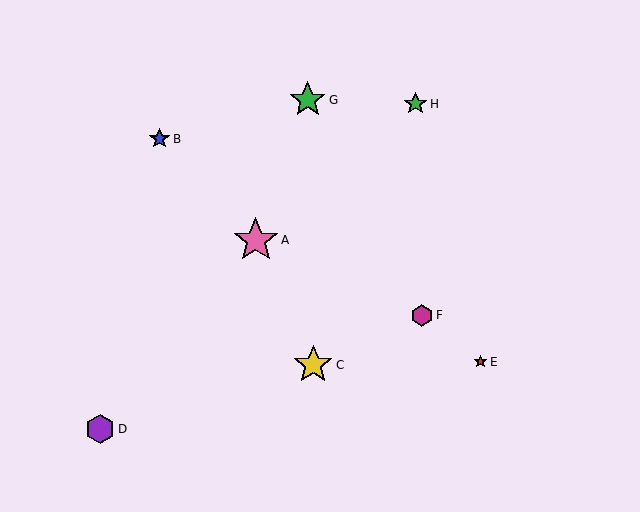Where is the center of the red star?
The center of the red star is at (481, 362).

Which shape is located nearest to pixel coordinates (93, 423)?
The purple hexagon (labeled D) at (100, 429) is nearest to that location.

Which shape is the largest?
The pink star (labeled A) is the largest.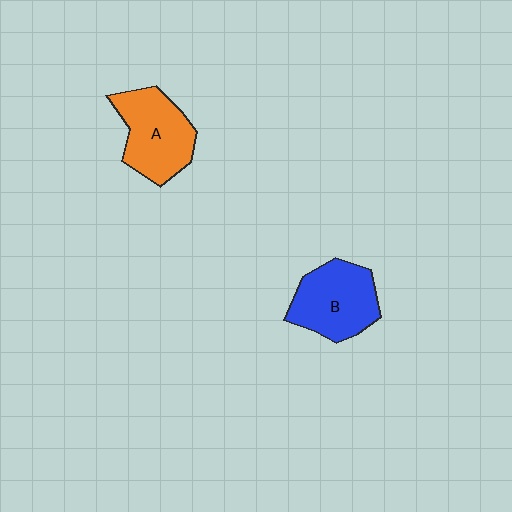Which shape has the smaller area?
Shape B (blue).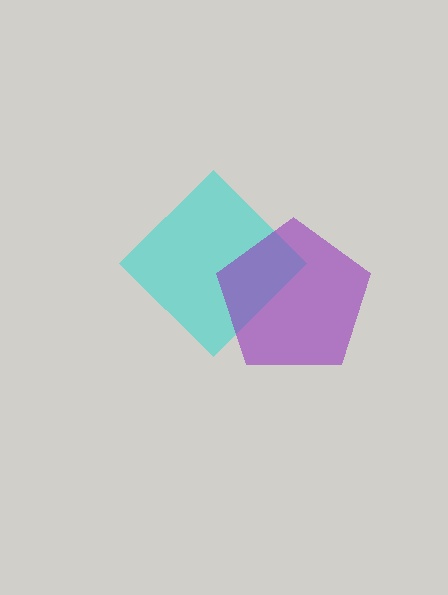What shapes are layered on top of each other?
The layered shapes are: a cyan diamond, a purple pentagon.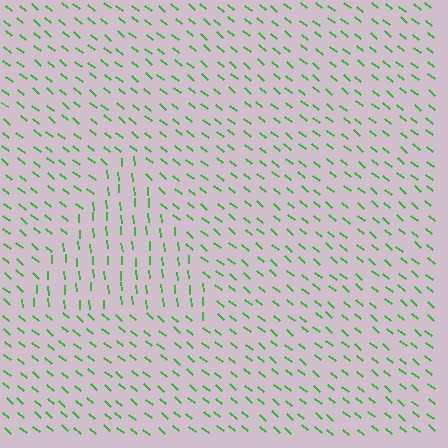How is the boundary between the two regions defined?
The boundary is defined purely by a change in line orientation (approximately 45 degrees difference). All lines are the same color and thickness.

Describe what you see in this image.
The image is filled with small green line segments. A triangle region in the image has lines oriented differently from the surrounding lines, creating a visible texture boundary.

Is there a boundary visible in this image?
Yes, there is a texture boundary formed by a change in line orientation.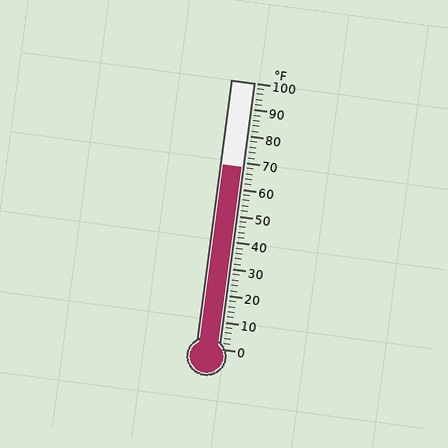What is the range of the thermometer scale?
The thermometer scale ranges from 0°F to 100°F.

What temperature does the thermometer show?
The thermometer shows approximately 68°F.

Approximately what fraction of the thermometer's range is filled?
The thermometer is filled to approximately 70% of its range.